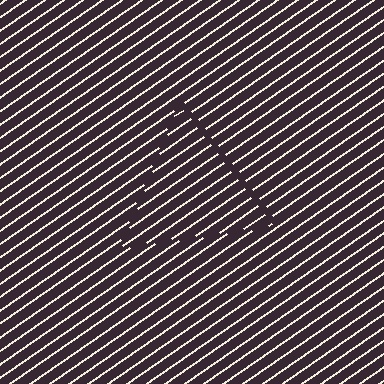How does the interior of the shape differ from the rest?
The interior of the shape contains the same grating, shifted by half a period — the contour is defined by the phase discontinuity where line-ends from the inner and outer gratings abut.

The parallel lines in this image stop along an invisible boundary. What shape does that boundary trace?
An illusory triangle. The interior of the shape contains the same grating, shifted by half a period — the contour is defined by the phase discontinuity where line-ends from the inner and outer gratings abut.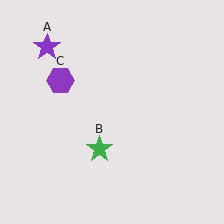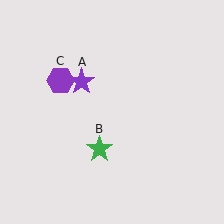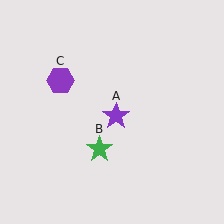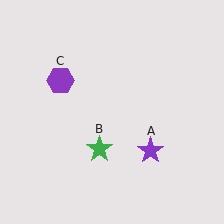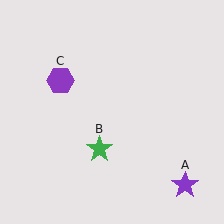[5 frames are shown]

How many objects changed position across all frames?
1 object changed position: purple star (object A).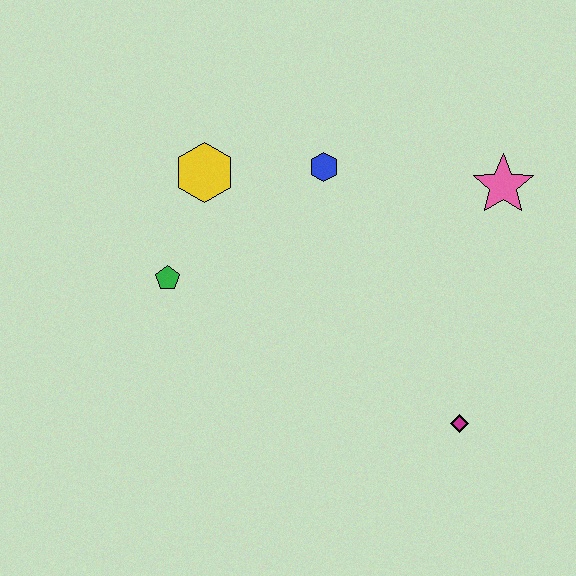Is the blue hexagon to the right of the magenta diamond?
No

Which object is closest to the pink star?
The blue hexagon is closest to the pink star.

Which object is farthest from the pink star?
The green pentagon is farthest from the pink star.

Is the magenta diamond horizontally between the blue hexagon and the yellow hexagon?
No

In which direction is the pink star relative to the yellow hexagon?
The pink star is to the right of the yellow hexagon.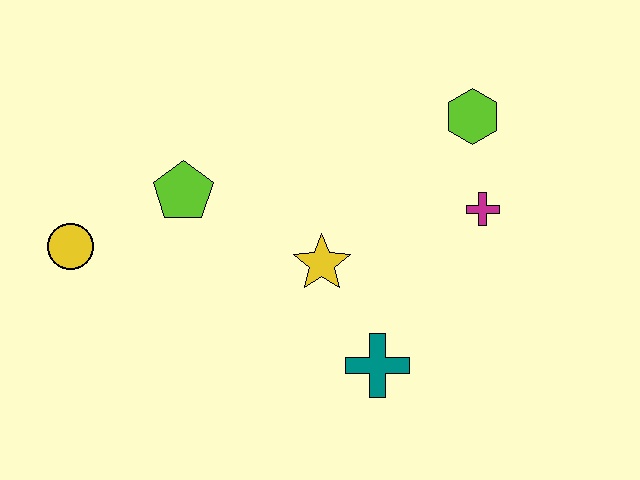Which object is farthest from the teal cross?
The yellow circle is farthest from the teal cross.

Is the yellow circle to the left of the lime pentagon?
Yes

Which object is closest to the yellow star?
The teal cross is closest to the yellow star.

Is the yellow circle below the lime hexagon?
Yes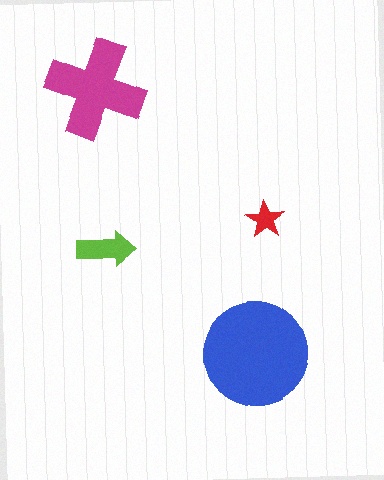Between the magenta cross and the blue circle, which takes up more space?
The blue circle.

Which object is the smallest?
The red star.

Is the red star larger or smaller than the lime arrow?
Smaller.